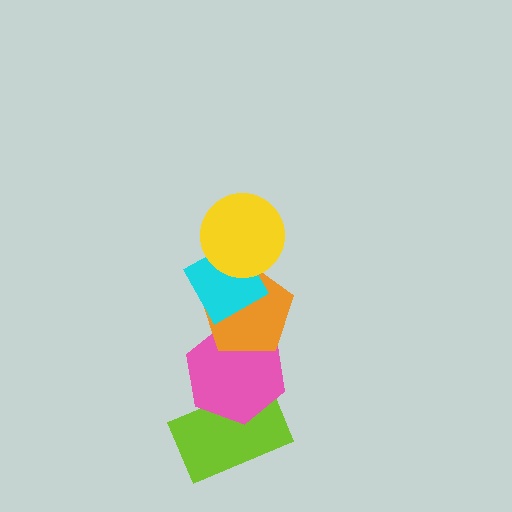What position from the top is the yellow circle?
The yellow circle is 1st from the top.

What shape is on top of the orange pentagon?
The cyan diamond is on top of the orange pentagon.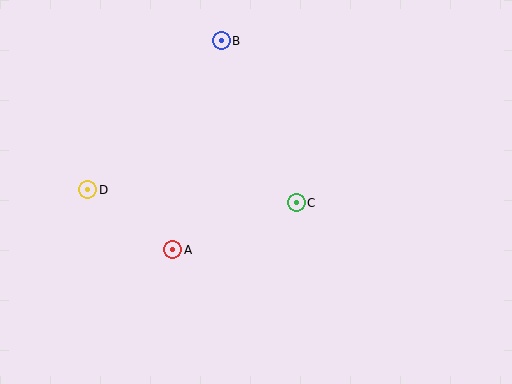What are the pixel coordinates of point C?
Point C is at (296, 203).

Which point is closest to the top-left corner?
Point D is closest to the top-left corner.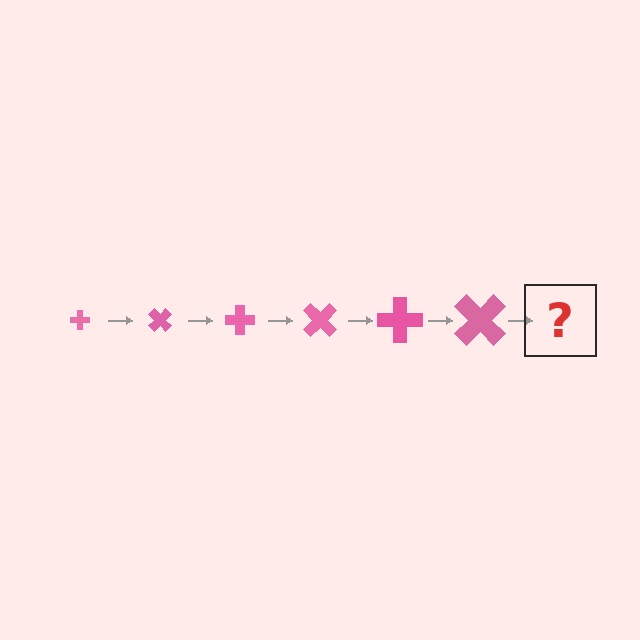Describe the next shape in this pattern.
It should be a cross, larger than the previous one and rotated 270 degrees from the start.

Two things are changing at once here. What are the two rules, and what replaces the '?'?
The two rules are that the cross grows larger each step and it rotates 45 degrees each step. The '?' should be a cross, larger than the previous one and rotated 270 degrees from the start.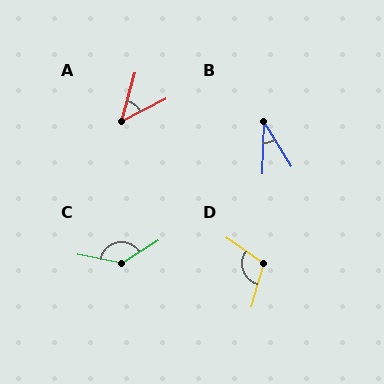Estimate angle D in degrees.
Approximately 110 degrees.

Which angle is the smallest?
B, at approximately 33 degrees.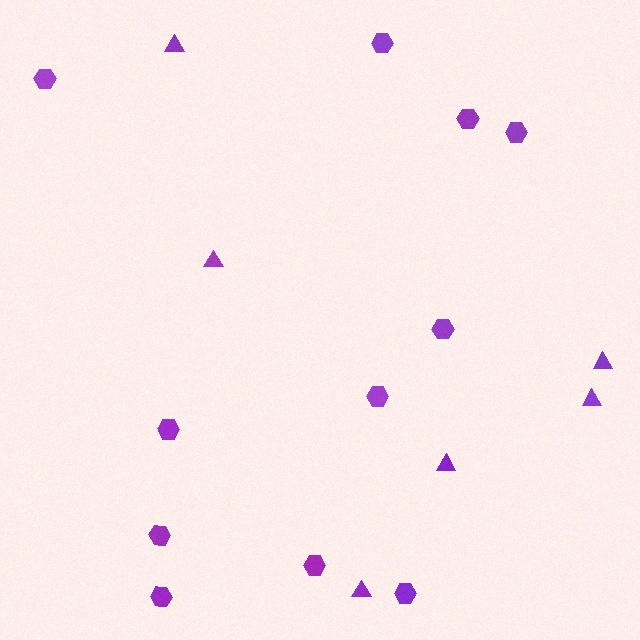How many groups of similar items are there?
There are 2 groups: one group of triangles (6) and one group of hexagons (11).